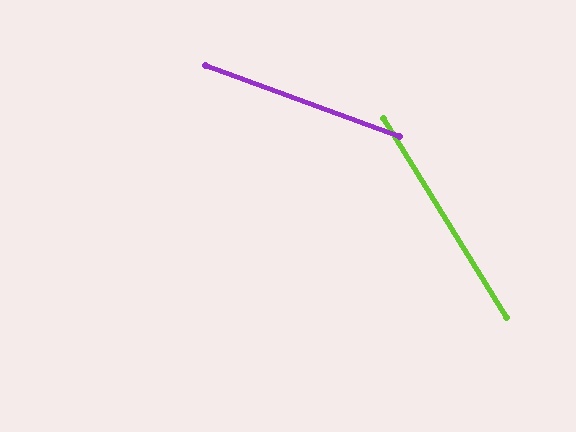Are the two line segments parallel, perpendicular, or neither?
Neither parallel nor perpendicular — they differ by about 38°.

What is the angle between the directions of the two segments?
Approximately 38 degrees.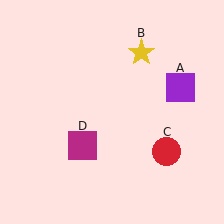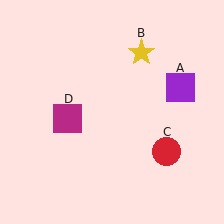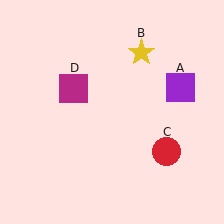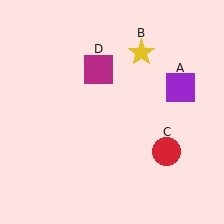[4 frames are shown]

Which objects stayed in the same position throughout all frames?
Purple square (object A) and yellow star (object B) and red circle (object C) remained stationary.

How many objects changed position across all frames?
1 object changed position: magenta square (object D).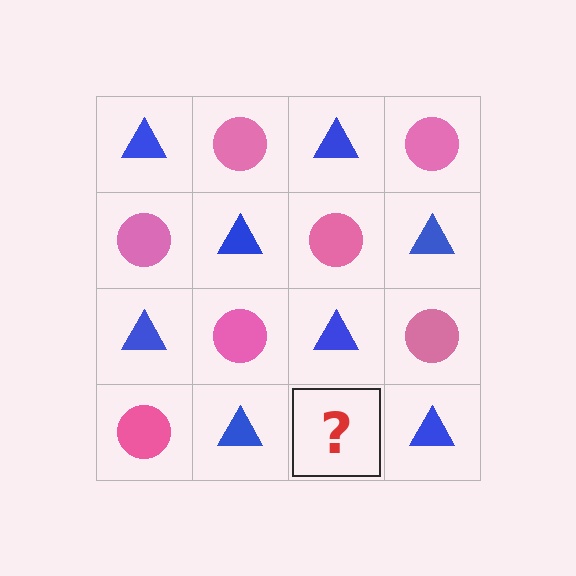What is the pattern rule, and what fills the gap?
The rule is that it alternates blue triangle and pink circle in a checkerboard pattern. The gap should be filled with a pink circle.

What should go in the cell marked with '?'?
The missing cell should contain a pink circle.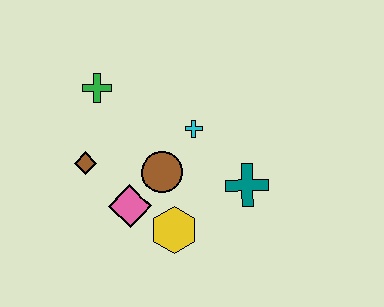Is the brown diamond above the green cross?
No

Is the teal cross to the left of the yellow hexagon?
No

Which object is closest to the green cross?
The brown diamond is closest to the green cross.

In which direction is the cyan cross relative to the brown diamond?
The cyan cross is to the right of the brown diamond.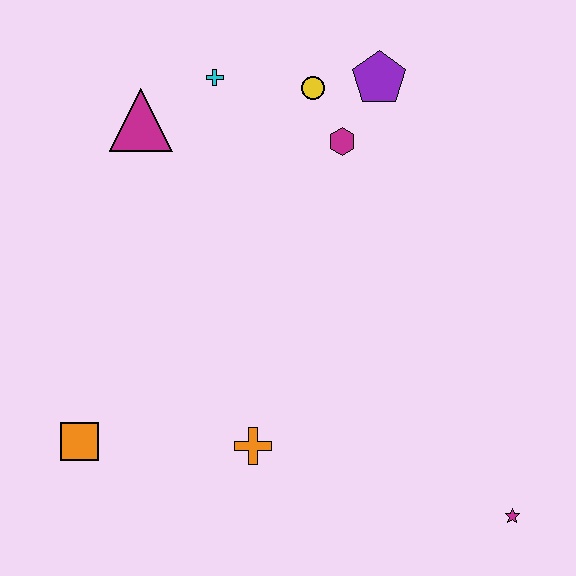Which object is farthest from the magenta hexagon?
The magenta star is farthest from the magenta hexagon.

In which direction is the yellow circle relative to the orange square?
The yellow circle is above the orange square.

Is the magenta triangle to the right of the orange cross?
No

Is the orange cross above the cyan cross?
No